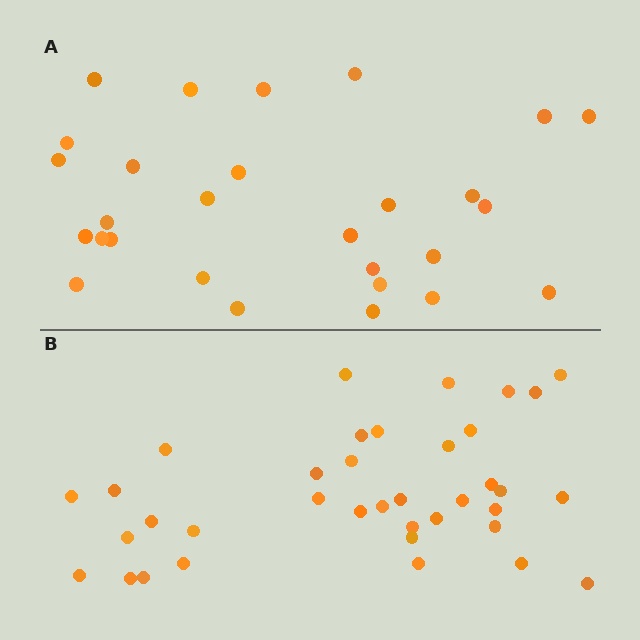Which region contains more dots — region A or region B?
Region B (the bottom region) has more dots.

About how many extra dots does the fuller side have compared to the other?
Region B has roughly 8 or so more dots than region A.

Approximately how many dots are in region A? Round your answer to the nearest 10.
About 30 dots. (The exact count is 28, which rounds to 30.)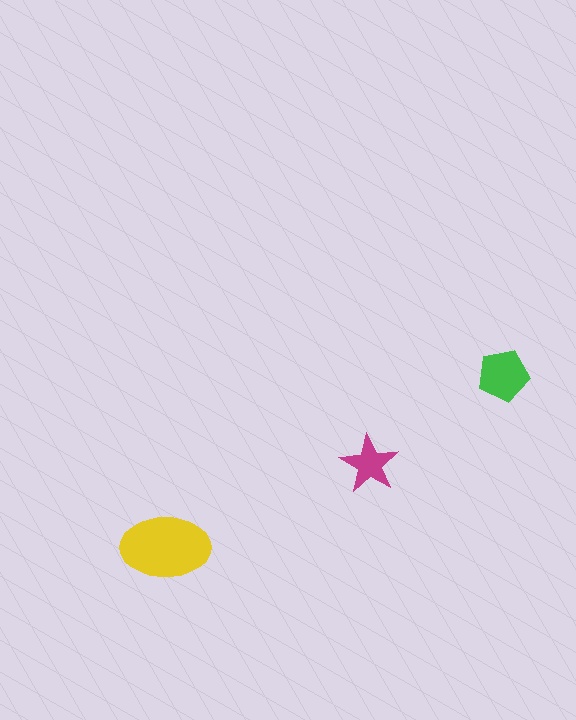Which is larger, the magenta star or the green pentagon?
The green pentagon.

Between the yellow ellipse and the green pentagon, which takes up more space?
The yellow ellipse.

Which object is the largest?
The yellow ellipse.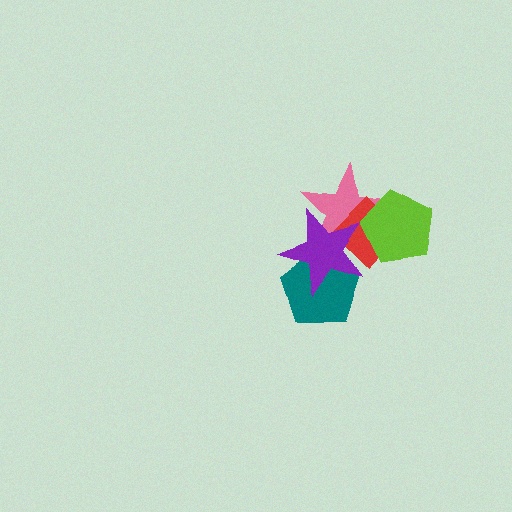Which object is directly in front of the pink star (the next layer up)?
The red diamond is directly in front of the pink star.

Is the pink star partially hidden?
Yes, it is partially covered by another shape.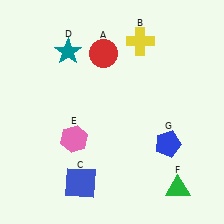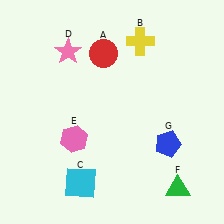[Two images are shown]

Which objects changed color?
C changed from blue to cyan. D changed from teal to pink.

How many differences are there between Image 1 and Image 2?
There are 2 differences between the two images.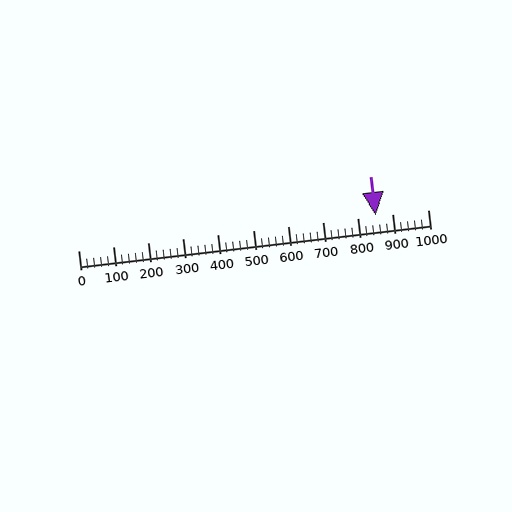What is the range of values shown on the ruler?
The ruler shows values from 0 to 1000.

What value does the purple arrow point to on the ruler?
The purple arrow points to approximately 850.